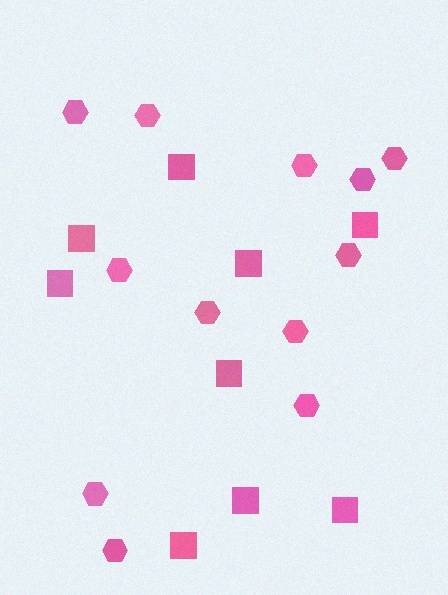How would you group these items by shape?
There are 2 groups: one group of hexagons (12) and one group of squares (9).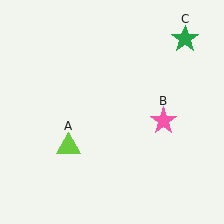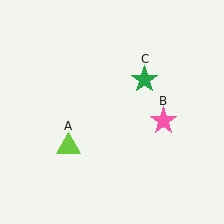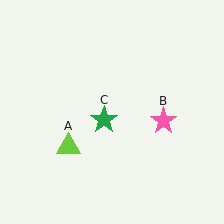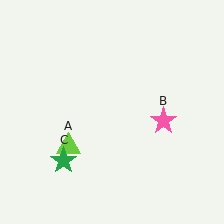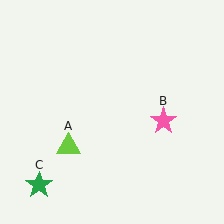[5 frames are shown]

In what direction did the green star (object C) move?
The green star (object C) moved down and to the left.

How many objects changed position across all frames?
1 object changed position: green star (object C).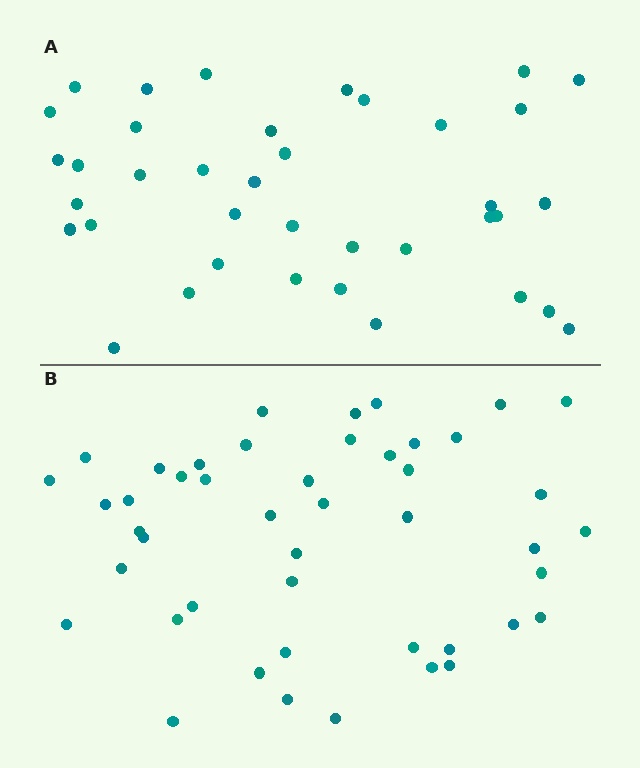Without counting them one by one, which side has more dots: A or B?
Region B (the bottom region) has more dots.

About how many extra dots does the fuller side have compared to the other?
Region B has roughly 8 or so more dots than region A.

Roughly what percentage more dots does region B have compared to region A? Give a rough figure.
About 20% more.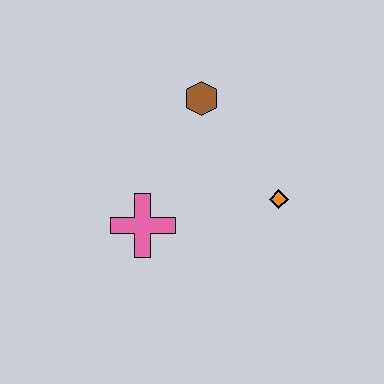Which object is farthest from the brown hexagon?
The pink cross is farthest from the brown hexagon.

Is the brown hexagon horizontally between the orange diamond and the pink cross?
Yes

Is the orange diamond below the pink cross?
No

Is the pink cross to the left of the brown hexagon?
Yes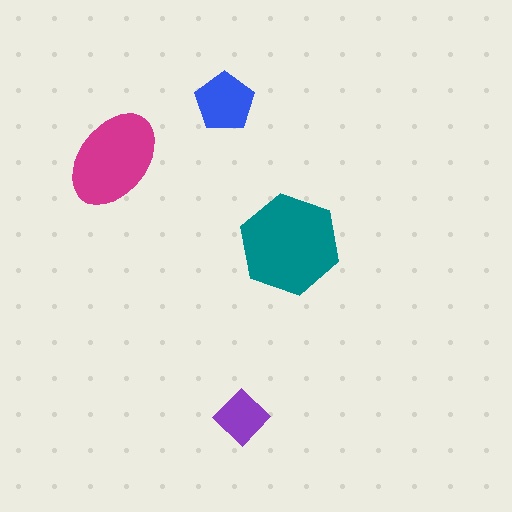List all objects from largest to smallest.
The teal hexagon, the magenta ellipse, the blue pentagon, the purple diamond.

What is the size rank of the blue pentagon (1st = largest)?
3rd.